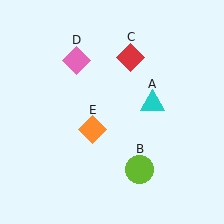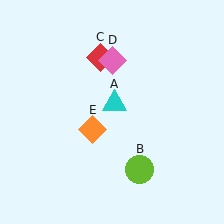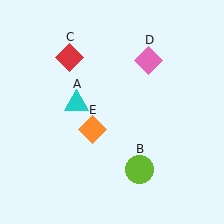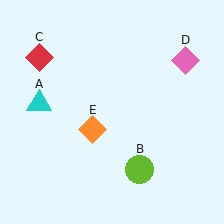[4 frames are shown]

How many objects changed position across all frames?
3 objects changed position: cyan triangle (object A), red diamond (object C), pink diamond (object D).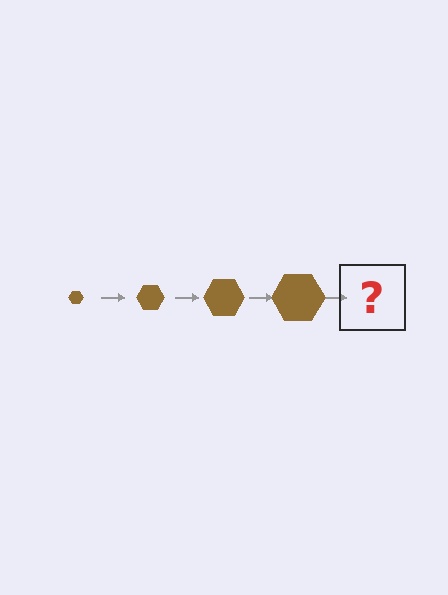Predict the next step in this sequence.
The next step is a brown hexagon, larger than the previous one.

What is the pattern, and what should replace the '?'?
The pattern is that the hexagon gets progressively larger each step. The '?' should be a brown hexagon, larger than the previous one.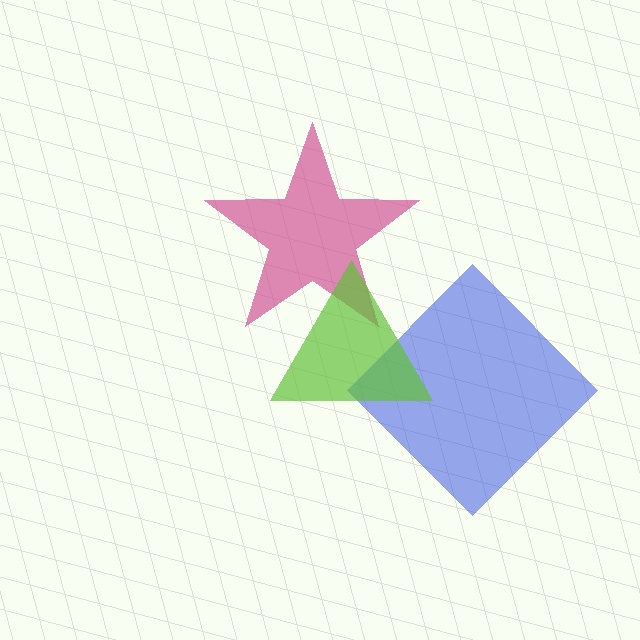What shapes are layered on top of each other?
The layered shapes are: a magenta star, a blue diamond, a lime triangle.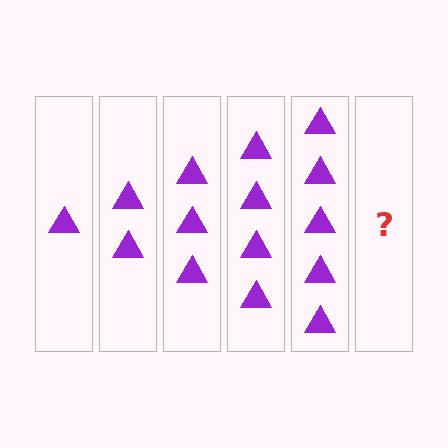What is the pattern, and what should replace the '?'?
The pattern is that each step adds one more triangle. The '?' should be 6 triangles.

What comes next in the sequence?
The next element should be 6 triangles.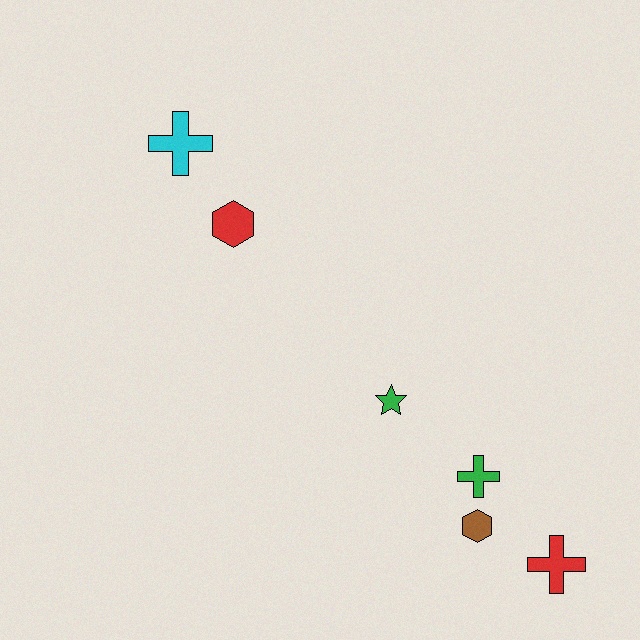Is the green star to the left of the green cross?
Yes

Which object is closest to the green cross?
The brown hexagon is closest to the green cross.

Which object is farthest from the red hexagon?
The red cross is farthest from the red hexagon.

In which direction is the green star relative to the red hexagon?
The green star is below the red hexagon.